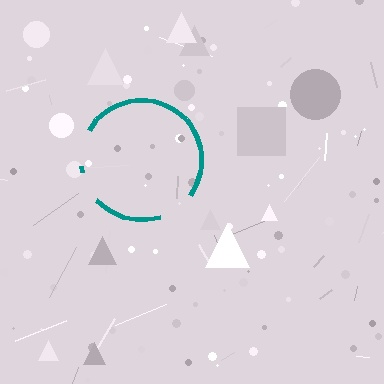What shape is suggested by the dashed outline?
The dashed outline suggests a circle.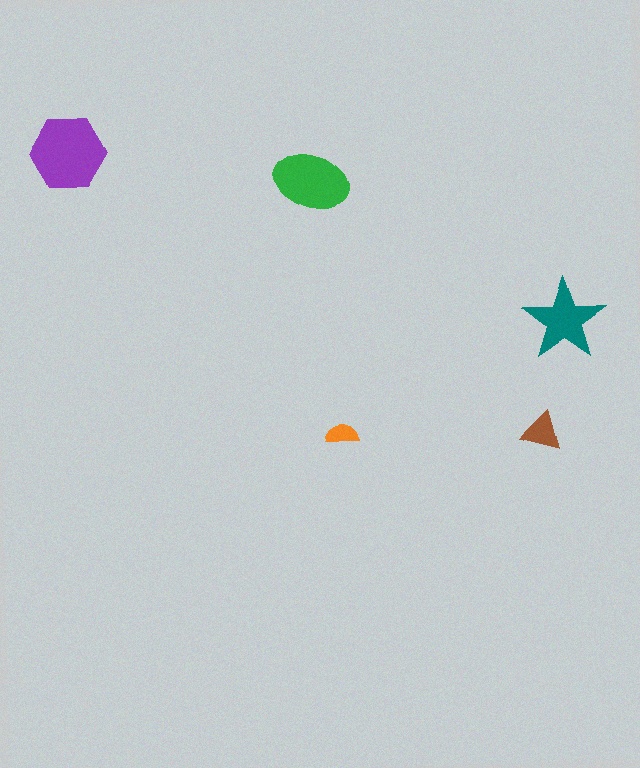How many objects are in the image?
There are 5 objects in the image.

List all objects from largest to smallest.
The purple hexagon, the green ellipse, the teal star, the brown triangle, the orange semicircle.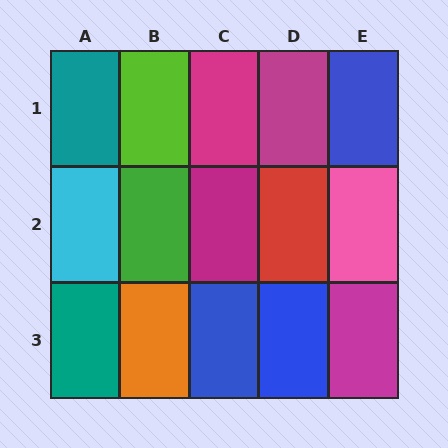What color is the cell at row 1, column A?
Teal.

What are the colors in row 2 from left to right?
Cyan, green, magenta, red, pink.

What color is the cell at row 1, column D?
Magenta.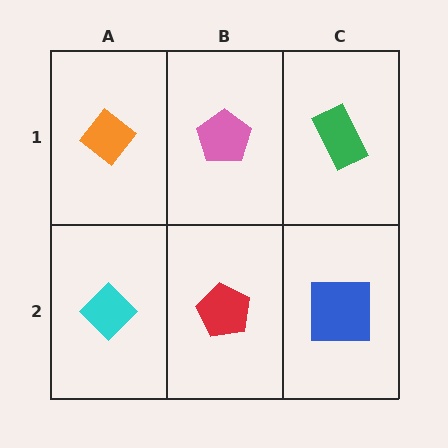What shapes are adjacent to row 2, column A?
An orange diamond (row 1, column A), a red pentagon (row 2, column B).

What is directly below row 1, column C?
A blue square.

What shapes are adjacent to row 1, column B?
A red pentagon (row 2, column B), an orange diamond (row 1, column A), a green rectangle (row 1, column C).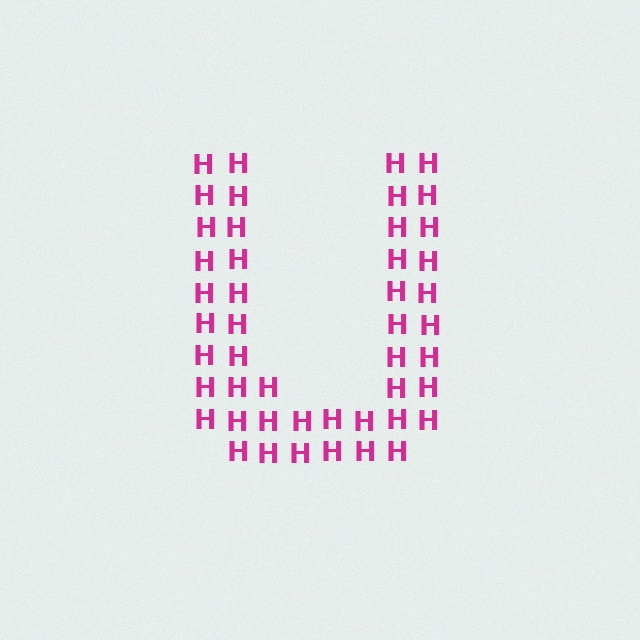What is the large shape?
The large shape is the letter U.